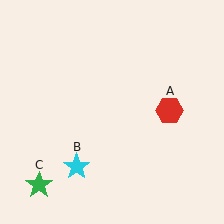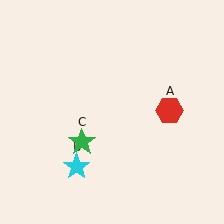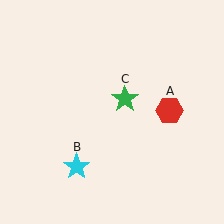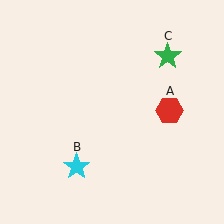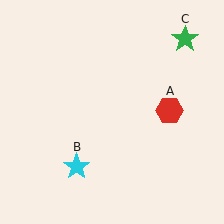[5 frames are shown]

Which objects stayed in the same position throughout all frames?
Red hexagon (object A) and cyan star (object B) remained stationary.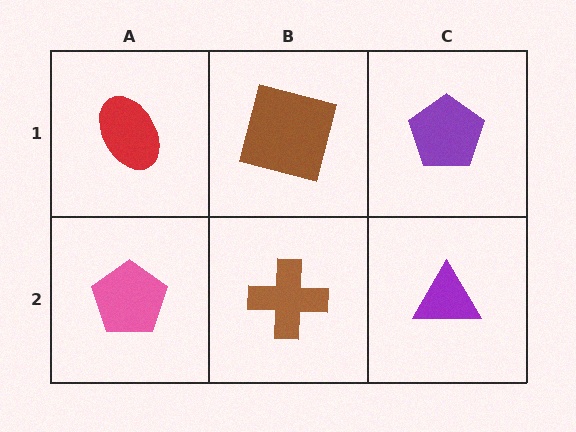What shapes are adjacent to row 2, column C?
A purple pentagon (row 1, column C), a brown cross (row 2, column B).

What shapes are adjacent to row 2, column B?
A brown square (row 1, column B), a pink pentagon (row 2, column A), a purple triangle (row 2, column C).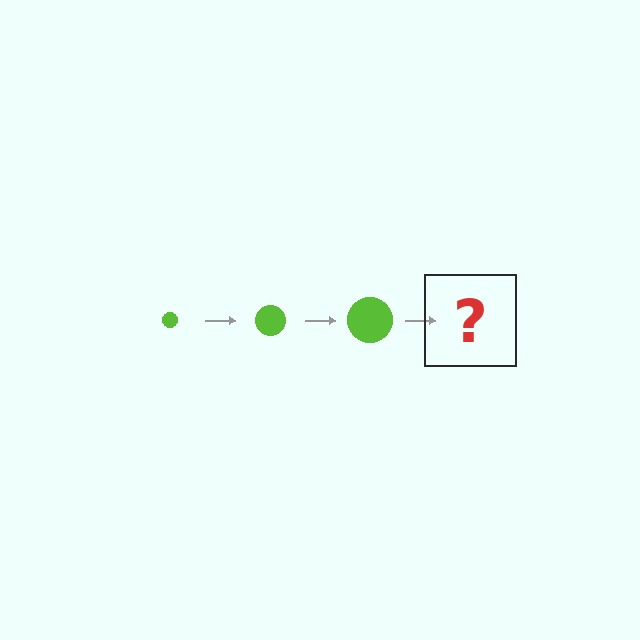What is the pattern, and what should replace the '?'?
The pattern is that the circle gets progressively larger each step. The '?' should be a lime circle, larger than the previous one.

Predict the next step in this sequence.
The next step is a lime circle, larger than the previous one.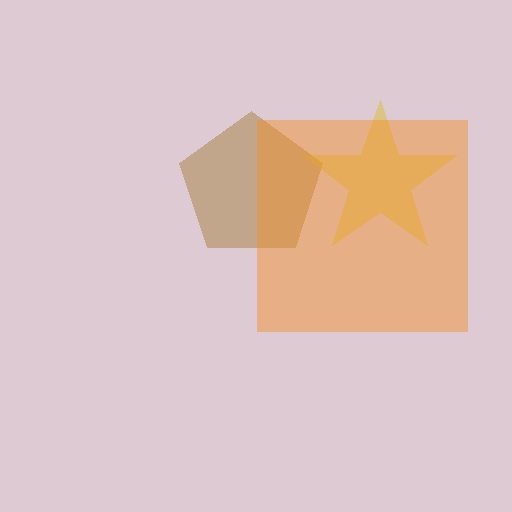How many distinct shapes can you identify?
There are 3 distinct shapes: a brown pentagon, a yellow star, an orange square.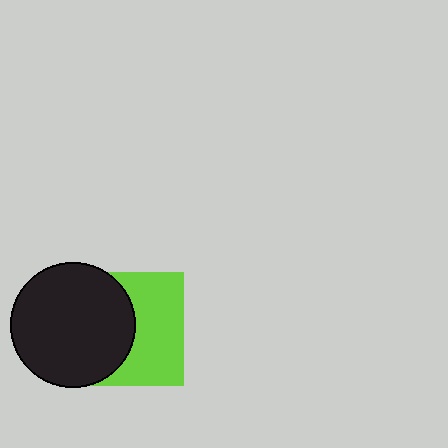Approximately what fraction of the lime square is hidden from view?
Roughly 49% of the lime square is hidden behind the black circle.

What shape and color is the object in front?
The object in front is a black circle.